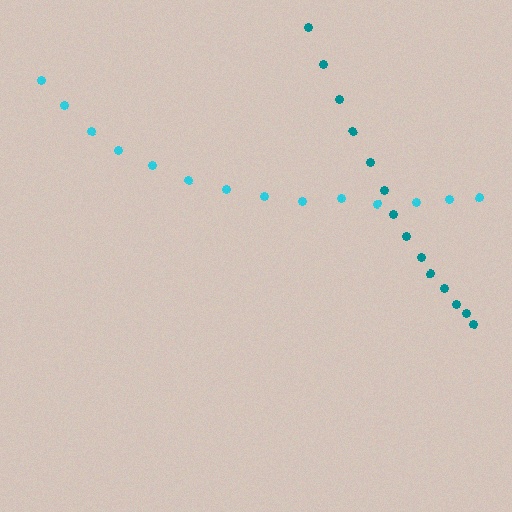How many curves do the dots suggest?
There are 2 distinct paths.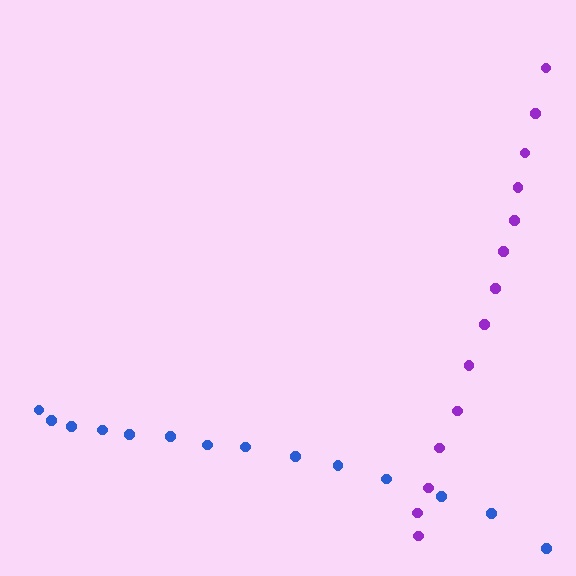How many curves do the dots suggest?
There are 2 distinct paths.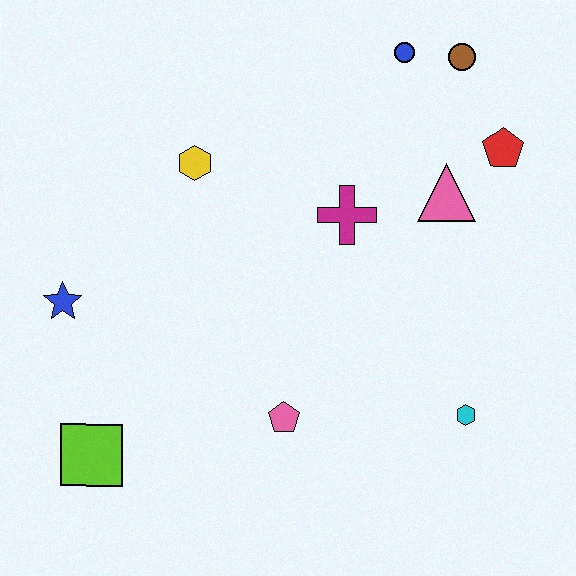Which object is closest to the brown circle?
The blue circle is closest to the brown circle.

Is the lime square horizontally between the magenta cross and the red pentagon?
No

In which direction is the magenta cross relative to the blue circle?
The magenta cross is below the blue circle.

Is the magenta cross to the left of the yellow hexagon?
No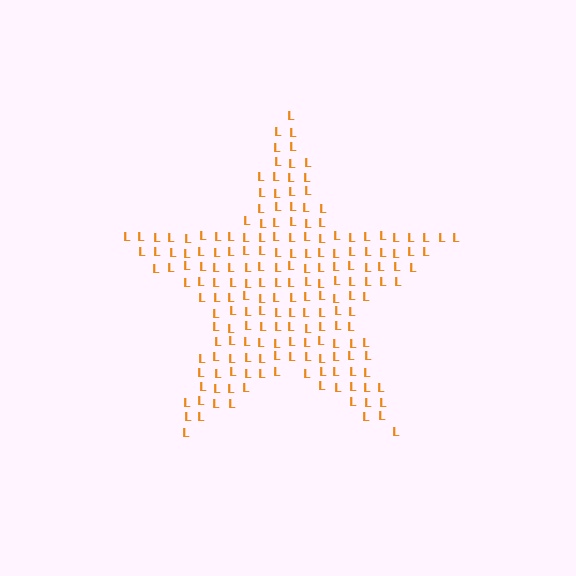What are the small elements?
The small elements are letter L's.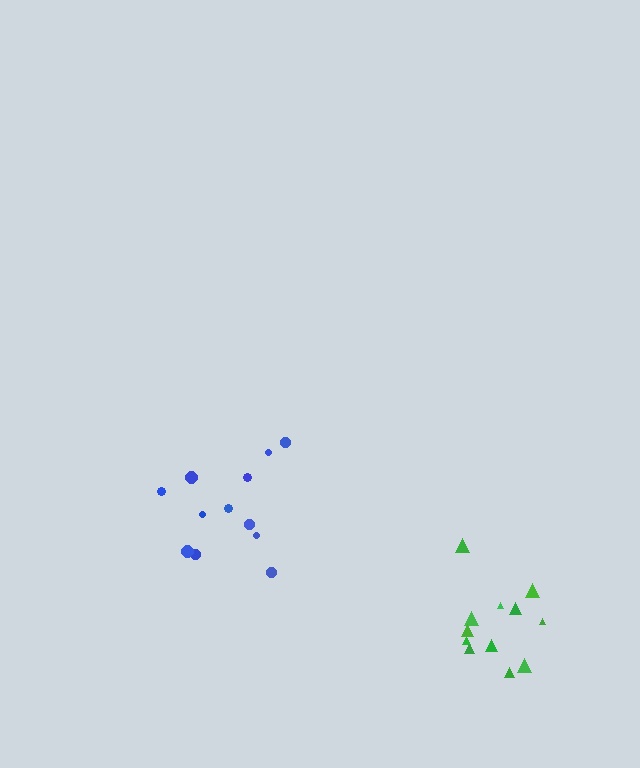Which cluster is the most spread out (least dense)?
Blue.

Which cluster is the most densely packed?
Green.